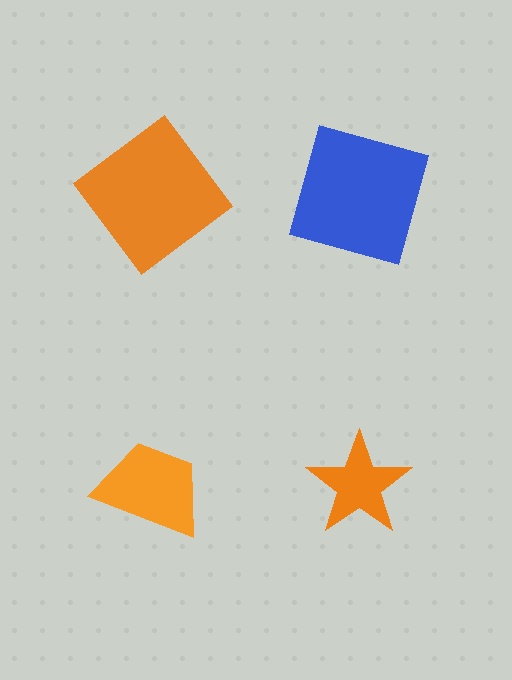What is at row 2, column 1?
An orange trapezoid.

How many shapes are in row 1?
2 shapes.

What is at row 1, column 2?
A blue square.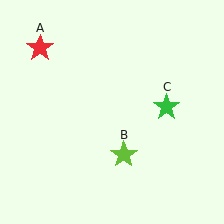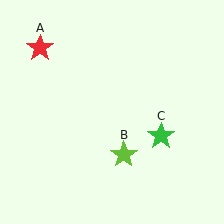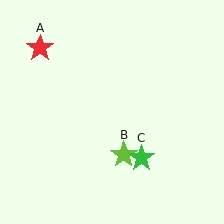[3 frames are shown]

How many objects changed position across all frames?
1 object changed position: green star (object C).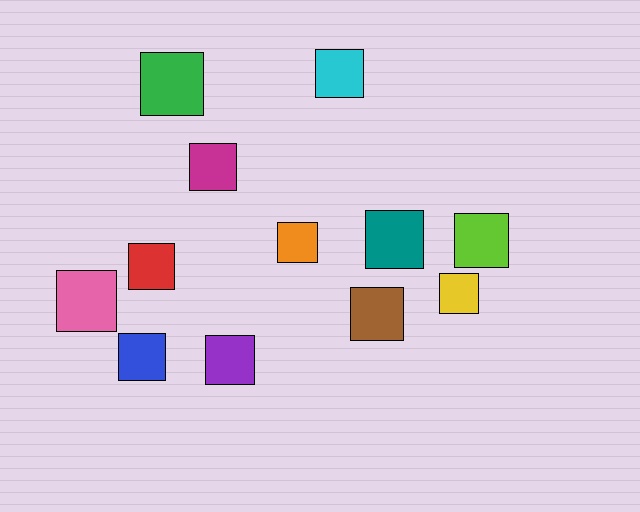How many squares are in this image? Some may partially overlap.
There are 12 squares.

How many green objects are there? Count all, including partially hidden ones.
There is 1 green object.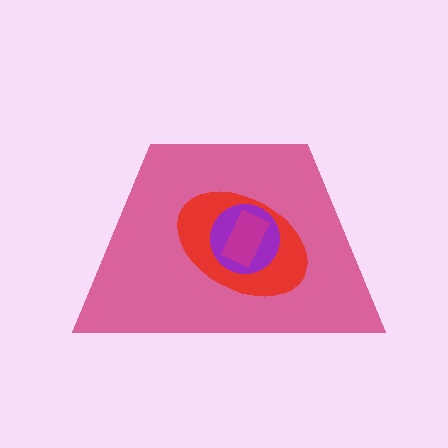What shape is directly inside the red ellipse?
The purple circle.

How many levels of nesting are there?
4.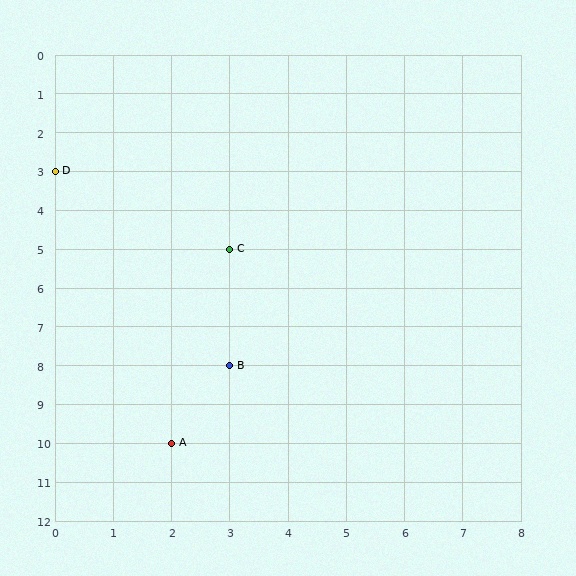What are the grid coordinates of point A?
Point A is at grid coordinates (2, 10).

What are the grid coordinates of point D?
Point D is at grid coordinates (0, 3).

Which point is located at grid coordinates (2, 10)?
Point A is at (2, 10).